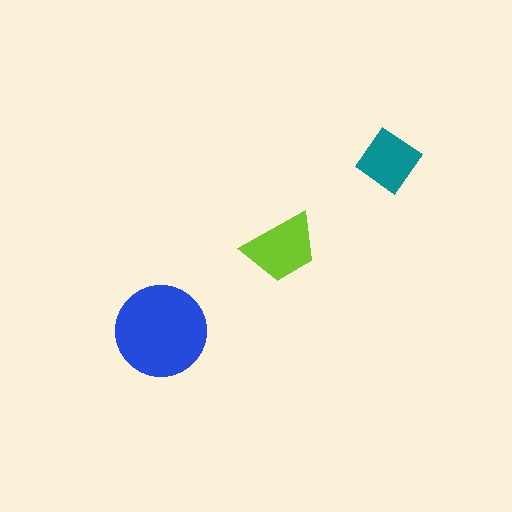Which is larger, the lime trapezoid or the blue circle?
The blue circle.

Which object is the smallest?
The teal diamond.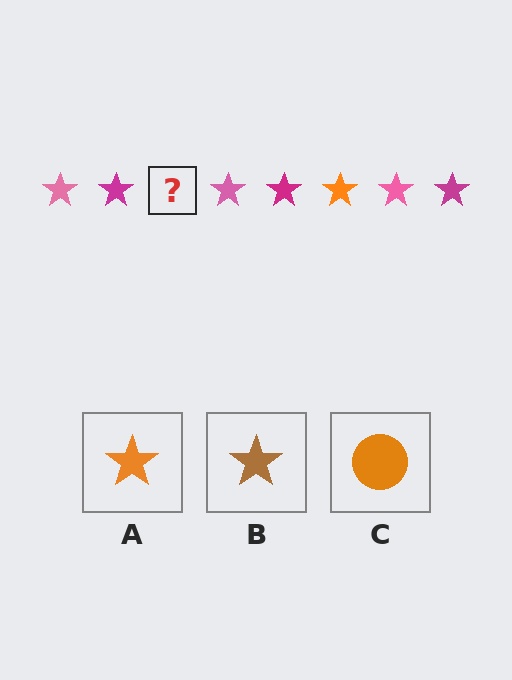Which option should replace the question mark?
Option A.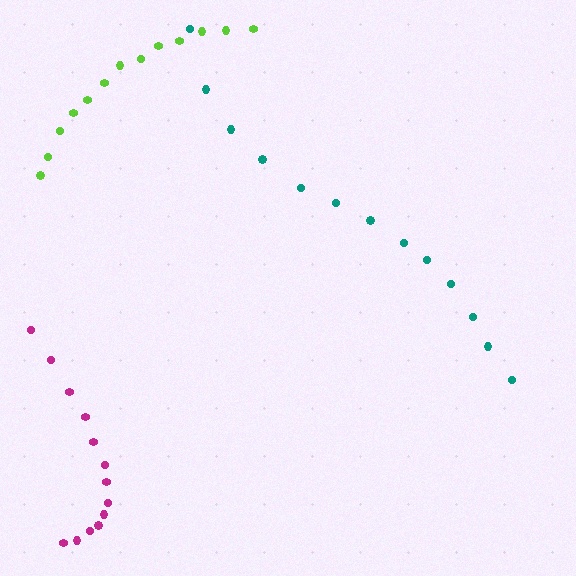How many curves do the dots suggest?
There are 3 distinct paths.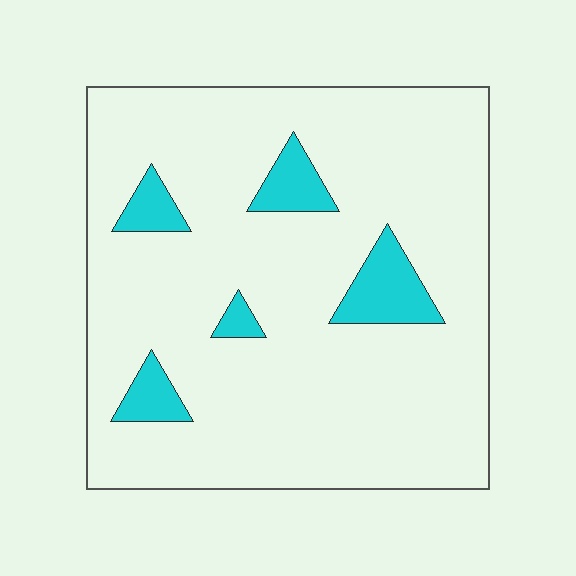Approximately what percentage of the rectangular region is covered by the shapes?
Approximately 10%.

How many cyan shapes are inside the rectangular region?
5.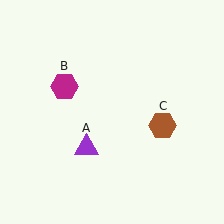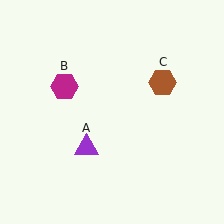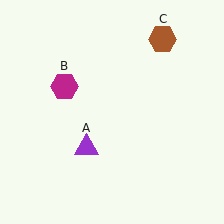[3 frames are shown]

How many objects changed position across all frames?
1 object changed position: brown hexagon (object C).